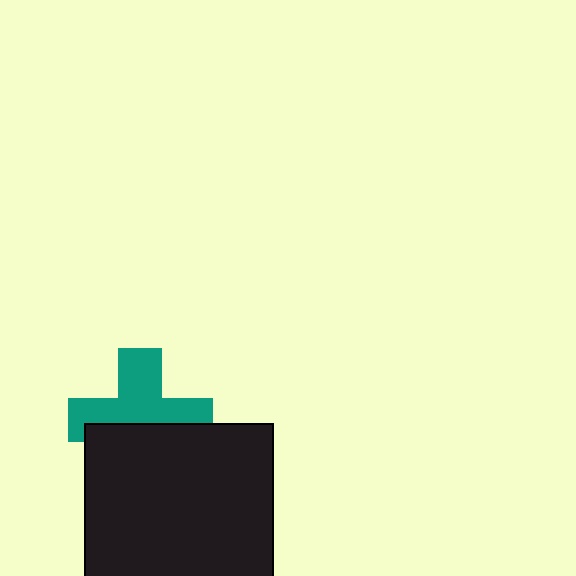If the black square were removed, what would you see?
You would see the complete teal cross.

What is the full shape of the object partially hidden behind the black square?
The partially hidden object is a teal cross.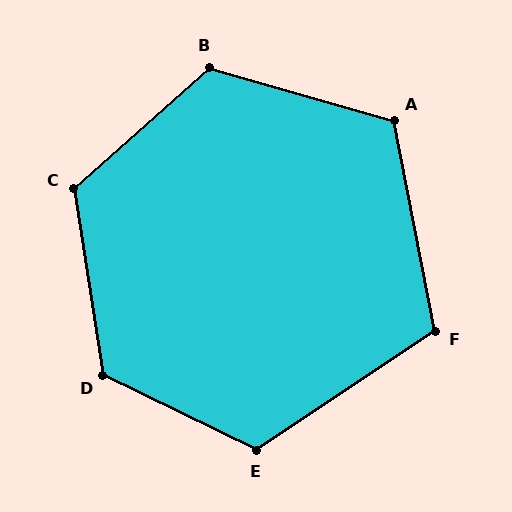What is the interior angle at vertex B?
Approximately 122 degrees (obtuse).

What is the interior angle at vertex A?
Approximately 117 degrees (obtuse).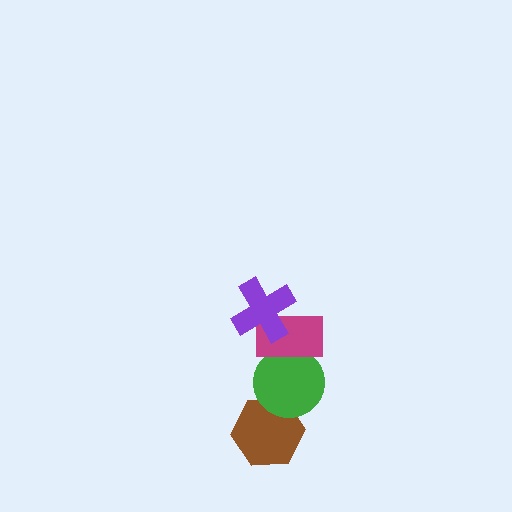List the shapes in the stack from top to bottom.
From top to bottom: the purple cross, the magenta rectangle, the green circle, the brown hexagon.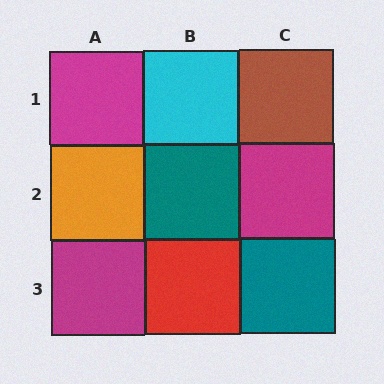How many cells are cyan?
1 cell is cyan.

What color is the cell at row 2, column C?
Magenta.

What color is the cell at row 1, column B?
Cyan.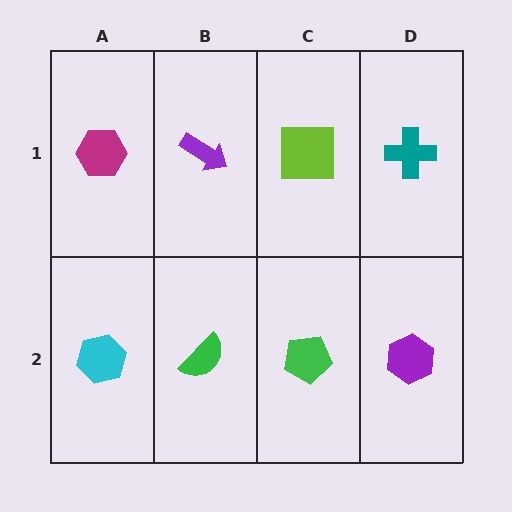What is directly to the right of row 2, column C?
A purple hexagon.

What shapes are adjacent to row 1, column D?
A purple hexagon (row 2, column D), a lime square (row 1, column C).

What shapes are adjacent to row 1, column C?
A green pentagon (row 2, column C), a purple arrow (row 1, column B), a teal cross (row 1, column D).